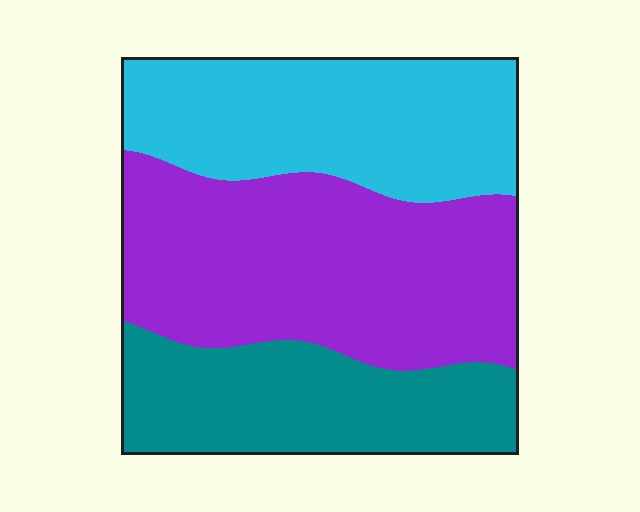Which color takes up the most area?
Purple, at roughly 45%.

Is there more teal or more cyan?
Cyan.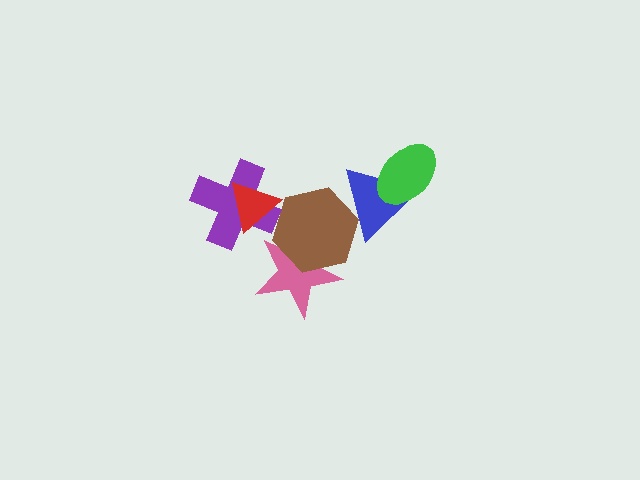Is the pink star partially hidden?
Yes, it is partially covered by another shape.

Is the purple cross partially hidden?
Yes, it is partially covered by another shape.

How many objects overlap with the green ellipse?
1 object overlaps with the green ellipse.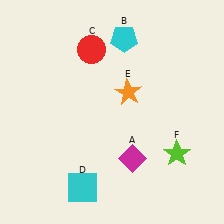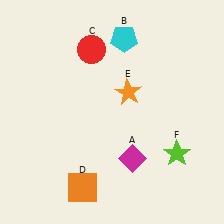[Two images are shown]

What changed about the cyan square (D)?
In Image 1, D is cyan. In Image 2, it changed to orange.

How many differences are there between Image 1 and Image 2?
There is 1 difference between the two images.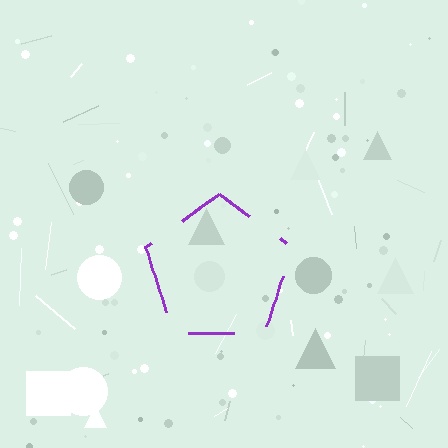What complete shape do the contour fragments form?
The contour fragments form a pentagon.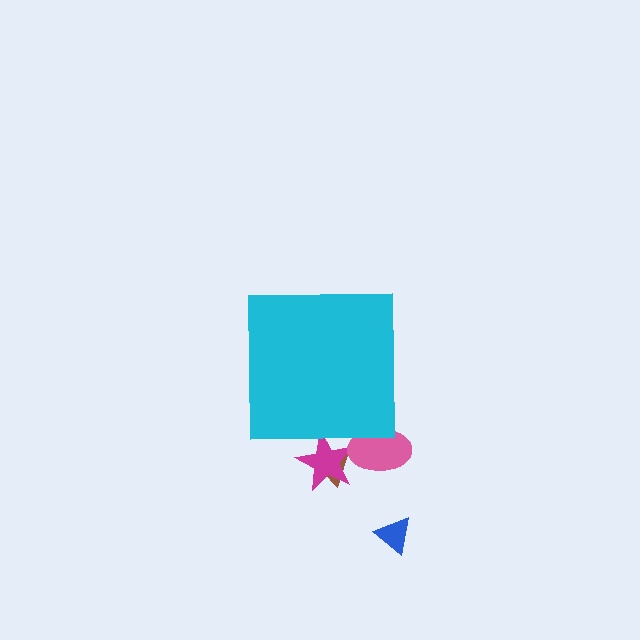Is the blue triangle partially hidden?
No, the blue triangle is fully visible.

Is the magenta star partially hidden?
Yes, the magenta star is partially hidden behind the cyan square.